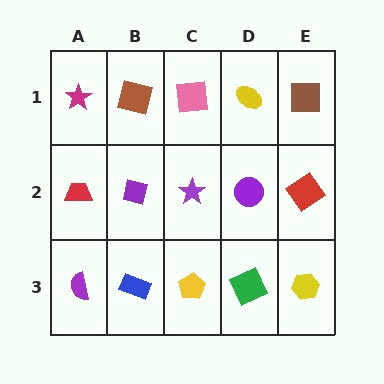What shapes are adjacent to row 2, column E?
A brown square (row 1, column E), a yellow hexagon (row 3, column E), a purple circle (row 2, column D).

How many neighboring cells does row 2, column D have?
4.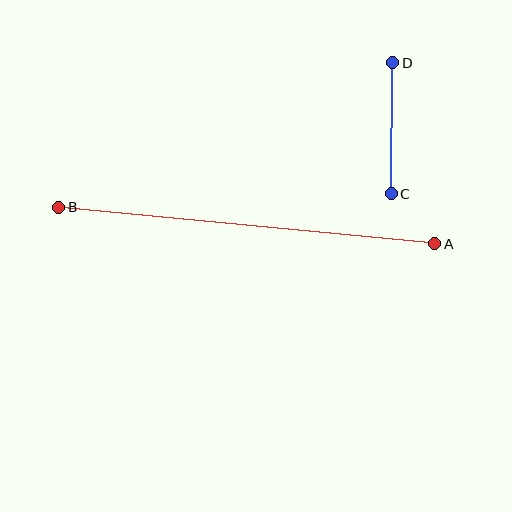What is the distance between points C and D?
The distance is approximately 131 pixels.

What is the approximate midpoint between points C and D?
The midpoint is at approximately (392, 128) pixels.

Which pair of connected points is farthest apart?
Points A and B are farthest apart.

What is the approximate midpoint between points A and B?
The midpoint is at approximately (247, 225) pixels.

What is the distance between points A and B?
The distance is approximately 378 pixels.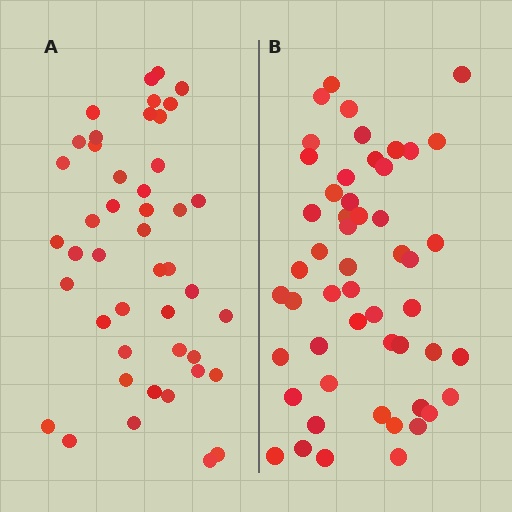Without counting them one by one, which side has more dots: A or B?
Region B (the right region) has more dots.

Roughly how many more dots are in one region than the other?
Region B has roughly 8 or so more dots than region A.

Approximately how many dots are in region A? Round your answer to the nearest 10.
About 40 dots. (The exact count is 45, which rounds to 40.)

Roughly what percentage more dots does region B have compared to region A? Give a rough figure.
About 15% more.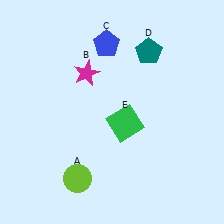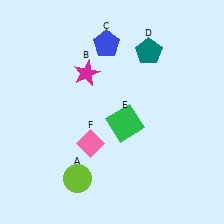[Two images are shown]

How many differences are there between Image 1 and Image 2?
There is 1 difference between the two images.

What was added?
A pink diamond (F) was added in Image 2.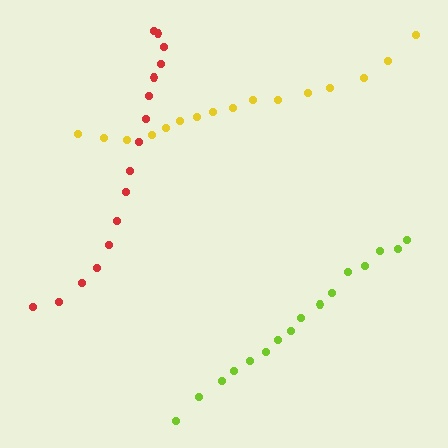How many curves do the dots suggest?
There are 3 distinct paths.